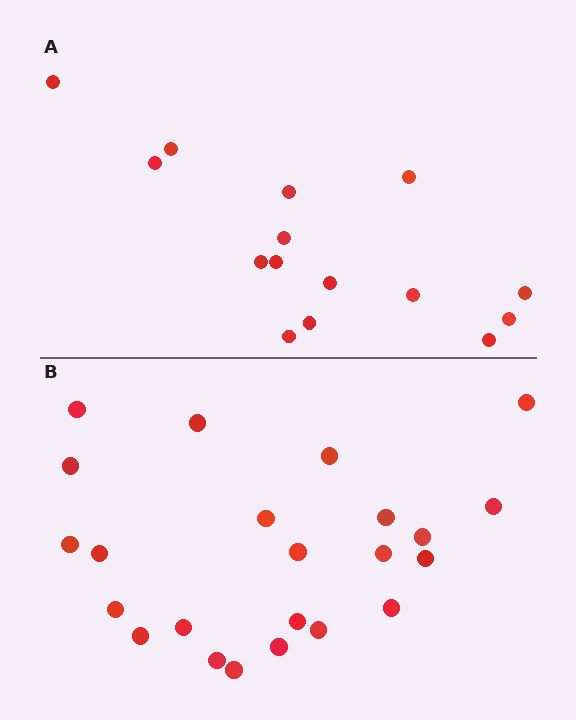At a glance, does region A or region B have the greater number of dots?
Region B (the bottom region) has more dots.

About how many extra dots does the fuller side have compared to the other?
Region B has roughly 8 or so more dots than region A.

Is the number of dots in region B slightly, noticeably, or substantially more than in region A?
Region B has substantially more. The ratio is roughly 1.5 to 1.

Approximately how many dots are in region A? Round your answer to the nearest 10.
About 20 dots. (The exact count is 15, which rounds to 20.)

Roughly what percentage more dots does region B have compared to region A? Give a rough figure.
About 55% more.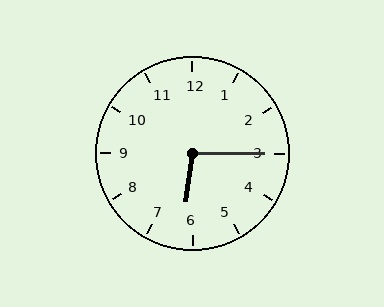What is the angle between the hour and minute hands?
Approximately 98 degrees.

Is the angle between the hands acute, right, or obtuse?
It is obtuse.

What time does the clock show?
6:15.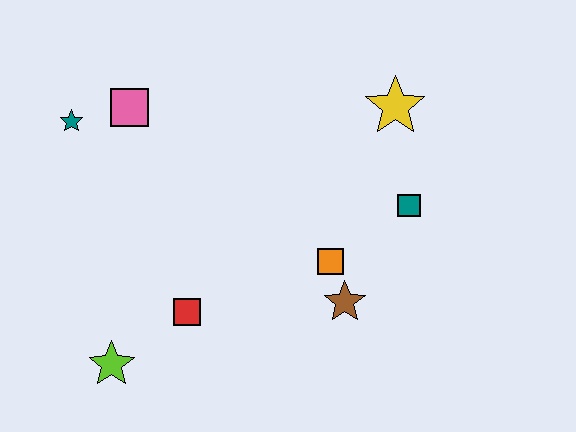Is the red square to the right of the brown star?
No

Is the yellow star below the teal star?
No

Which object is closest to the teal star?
The pink square is closest to the teal star.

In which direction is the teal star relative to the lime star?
The teal star is above the lime star.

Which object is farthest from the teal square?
The teal star is farthest from the teal square.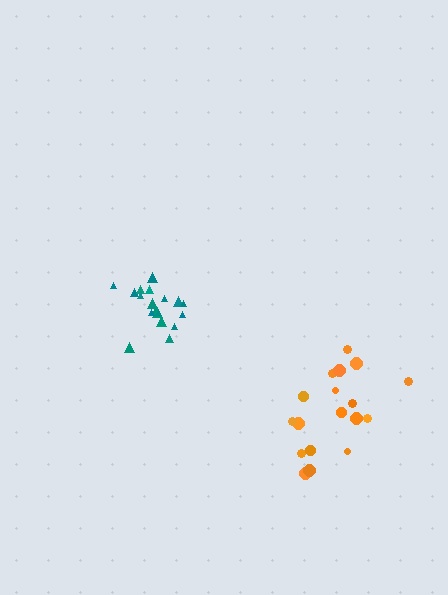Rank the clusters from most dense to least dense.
teal, orange.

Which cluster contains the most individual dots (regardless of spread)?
Teal (19).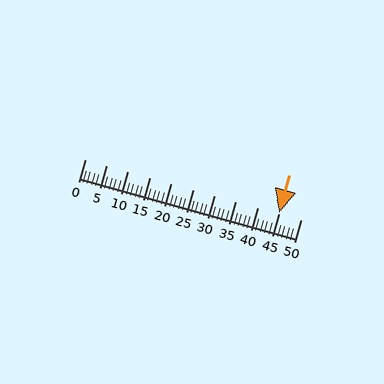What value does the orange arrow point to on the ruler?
The orange arrow points to approximately 45.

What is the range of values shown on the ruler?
The ruler shows values from 0 to 50.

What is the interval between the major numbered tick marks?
The major tick marks are spaced 5 units apart.